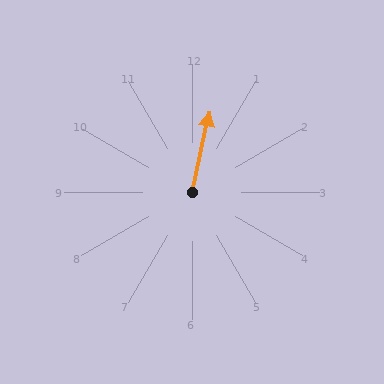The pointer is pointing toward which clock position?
Roughly 12 o'clock.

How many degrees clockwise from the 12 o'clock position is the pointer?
Approximately 13 degrees.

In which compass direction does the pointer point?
North.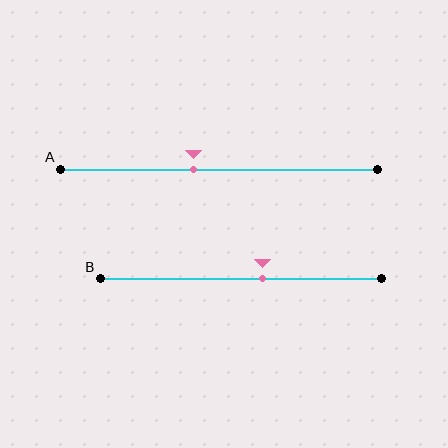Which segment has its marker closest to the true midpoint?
Segment B has its marker closest to the true midpoint.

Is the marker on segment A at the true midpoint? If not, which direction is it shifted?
No, the marker on segment A is shifted to the left by about 8% of the segment length.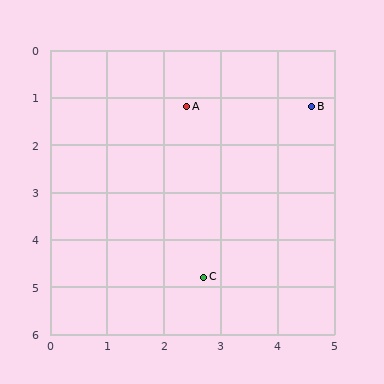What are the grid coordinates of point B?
Point B is at approximately (4.6, 1.2).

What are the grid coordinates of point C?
Point C is at approximately (2.7, 4.8).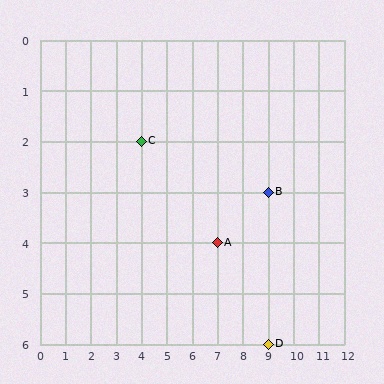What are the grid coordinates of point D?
Point D is at grid coordinates (9, 6).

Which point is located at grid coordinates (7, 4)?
Point A is at (7, 4).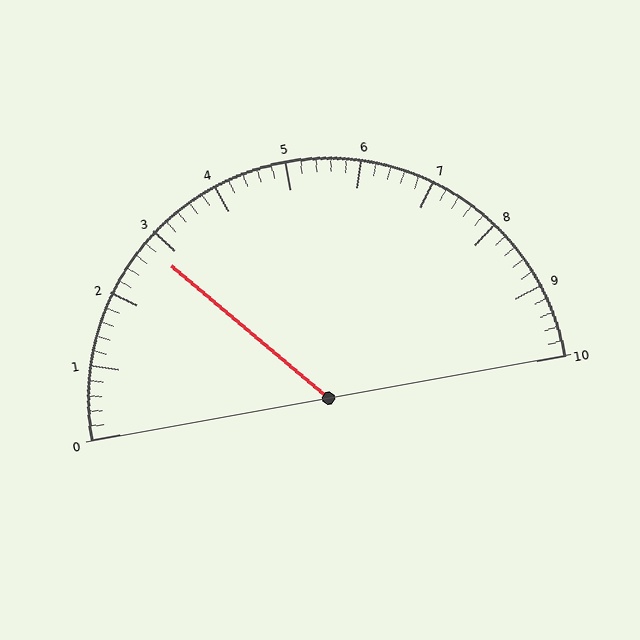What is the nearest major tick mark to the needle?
The nearest major tick mark is 3.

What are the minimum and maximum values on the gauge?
The gauge ranges from 0 to 10.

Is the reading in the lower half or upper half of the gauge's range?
The reading is in the lower half of the range (0 to 10).